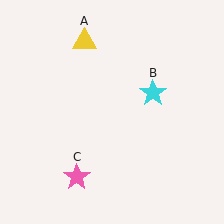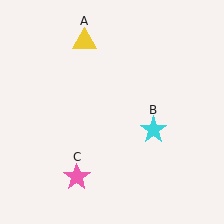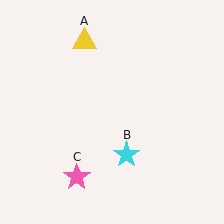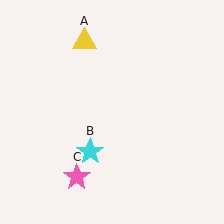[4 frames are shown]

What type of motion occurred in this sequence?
The cyan star (object B) rotated clockwise around the center of the scene.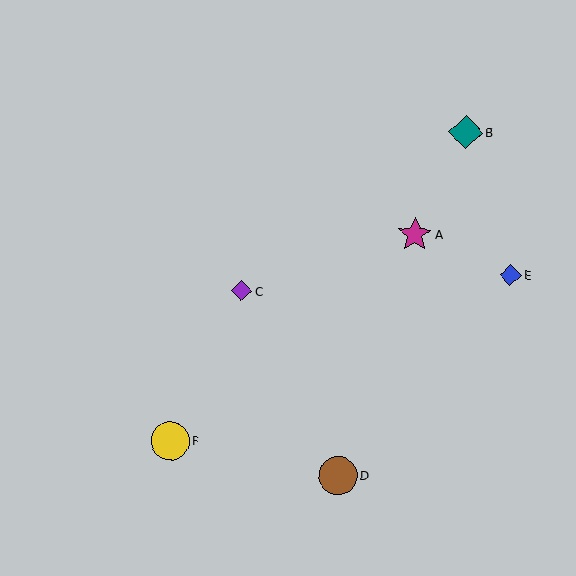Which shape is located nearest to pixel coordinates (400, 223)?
The magenta star (labeled A) at (415, 234) is nearest to that location.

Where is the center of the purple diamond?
The center of the purple diamond is at (241, 291).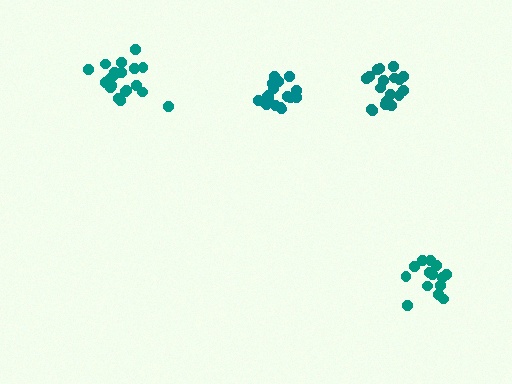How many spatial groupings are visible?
There are 4 spatial groupings.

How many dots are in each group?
Group 1: 18 dots, Group 2: 15 dots, Group 3: 17 dots, Group 4: 20 dots (70 total).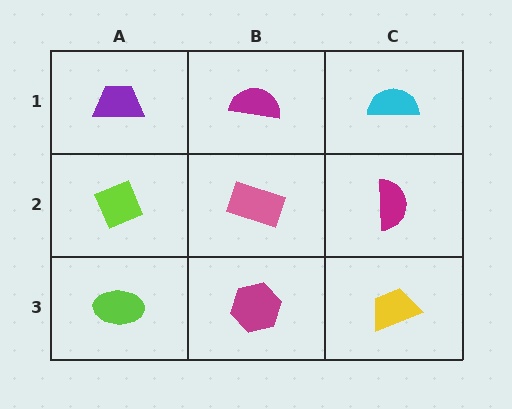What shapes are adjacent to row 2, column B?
A magenta semicircle (row 1, column B), a magenta hexagon (row 3, column B), a lime diamond (row 2, column A), a magenta semicircle (row 2, column C).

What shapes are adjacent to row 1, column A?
A lime diamond (row 2, column A), a magenta semicircle (row 1, column B).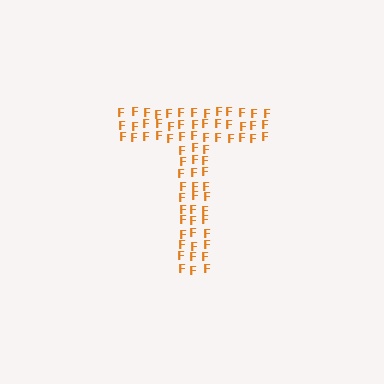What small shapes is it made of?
It is made of small letter F's.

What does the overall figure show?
The overall figure shows the letter T.